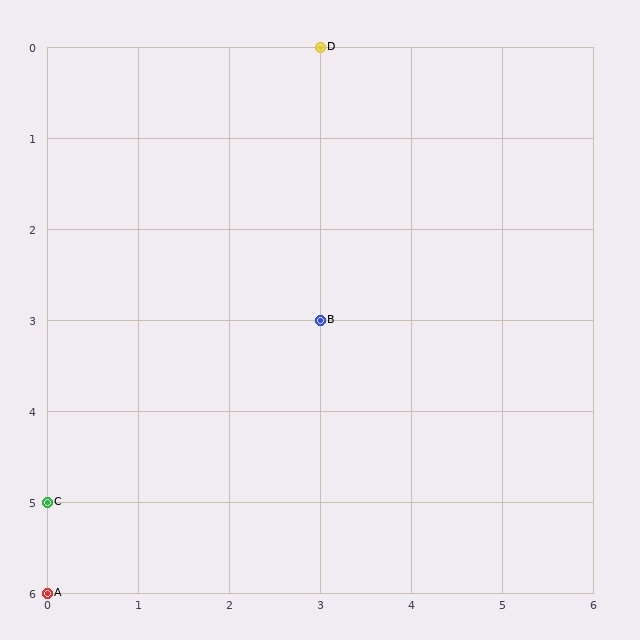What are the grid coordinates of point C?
Point C is at grid coordinates (0, 5).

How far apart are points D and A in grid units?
Points D and A are 3 columns and 6 rows apart (about 6.7 grid units diagonally).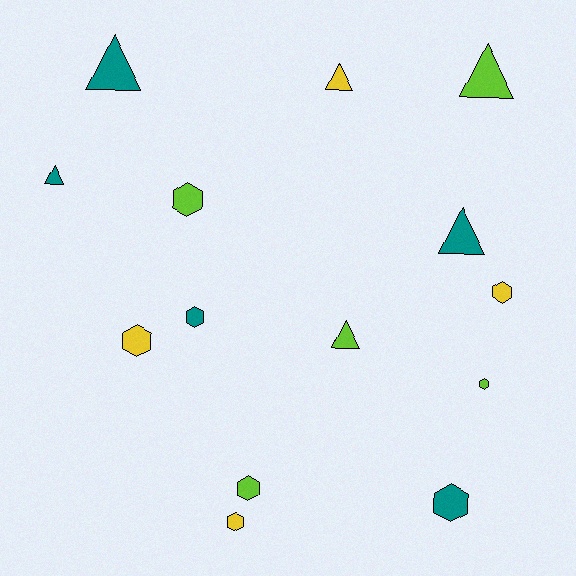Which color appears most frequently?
Lime, with 5 objects.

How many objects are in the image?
There are 14 objects.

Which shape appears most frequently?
Hexagon, with 8 objects.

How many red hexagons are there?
There are no red hexagons.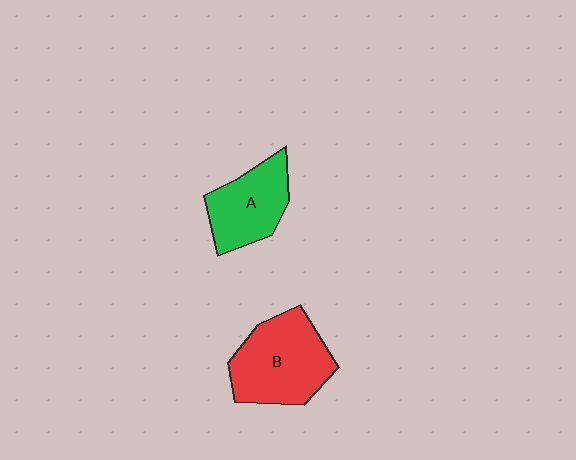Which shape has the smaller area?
Shape A (green).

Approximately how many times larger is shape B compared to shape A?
Approximately 1.4 times.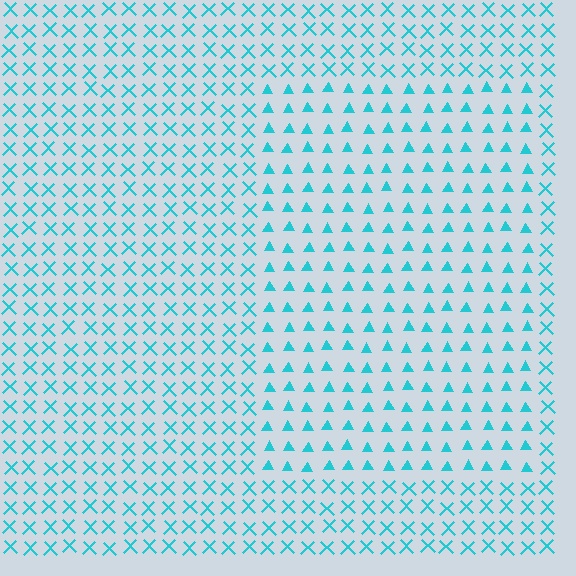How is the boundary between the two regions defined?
The boundary is defined by a change in element shape: triangles inside vs. X marks outside. All elements share the same color and spacing.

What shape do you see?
I see a rectangle.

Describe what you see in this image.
The image is filled with small cyan elements arranged in a uniform grid. A rectangle-shaped region contains triangles, while the surrounding area contains X marks. The boundary is defined purely by the change in element shape.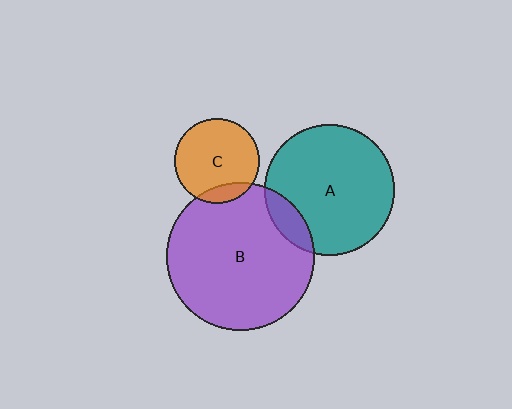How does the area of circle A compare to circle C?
Approximately 2.4 times.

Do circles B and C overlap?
Yes.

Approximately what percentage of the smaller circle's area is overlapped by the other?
Approximately 15%.